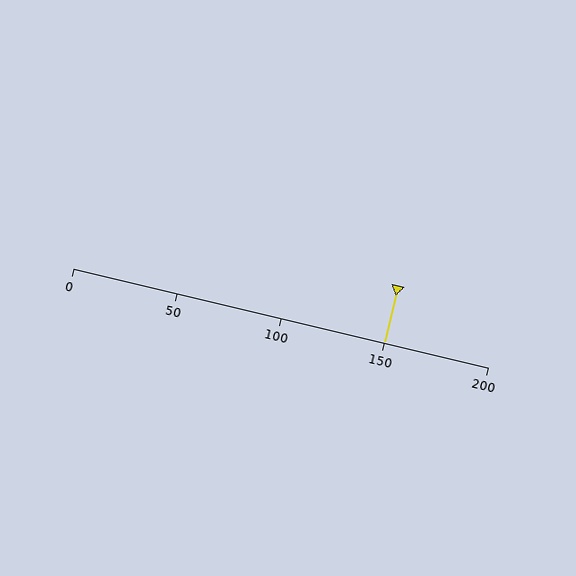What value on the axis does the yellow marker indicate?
The marker indicates approximately 150.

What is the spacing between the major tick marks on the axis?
The major ticks are spaced 50 apart.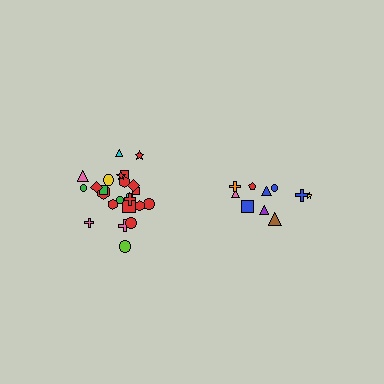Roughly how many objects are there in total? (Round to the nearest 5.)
Roughly 35 objects in total.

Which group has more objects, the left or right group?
The left group.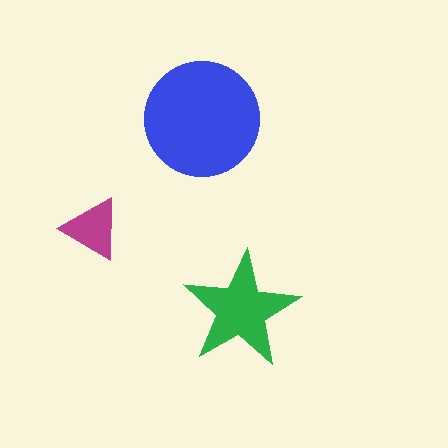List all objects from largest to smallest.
The blue circle, the green star, the magenta triangle.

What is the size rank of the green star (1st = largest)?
2nd.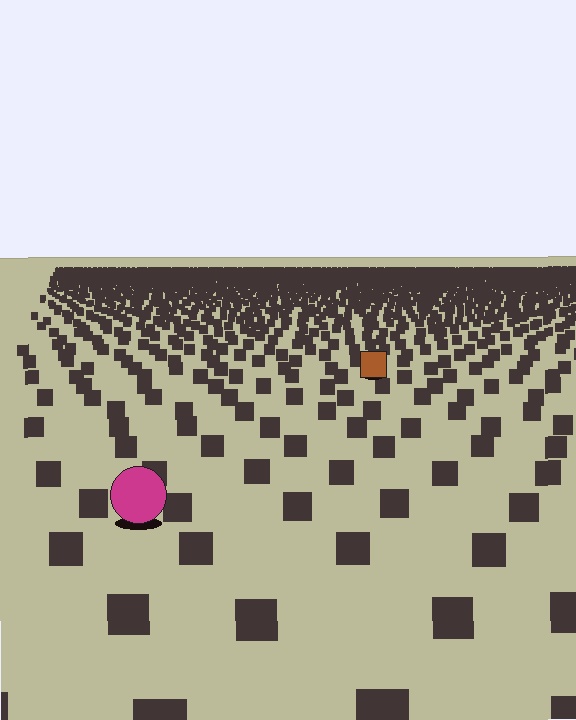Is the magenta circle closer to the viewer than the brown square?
Yes. The magenta circle is closer — you can tell from the texture gradient: the ground texture is coarser near it.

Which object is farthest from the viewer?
The brown square is farthest from the viewer. It appears smaller and the ground texture around it is denser.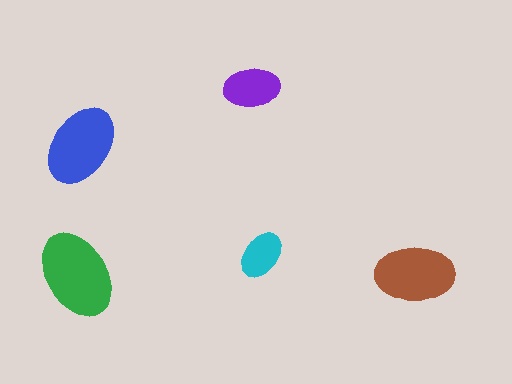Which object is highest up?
The purple ellipse is topmost.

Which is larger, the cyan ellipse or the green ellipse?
The green one.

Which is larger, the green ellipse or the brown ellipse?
The green one.